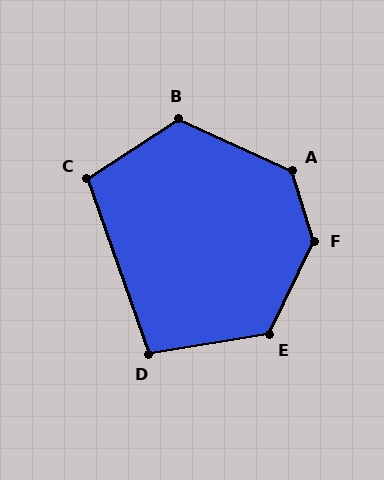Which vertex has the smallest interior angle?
D, at approximately 100 degrees.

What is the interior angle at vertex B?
Approximately 123 degrees (obtuse).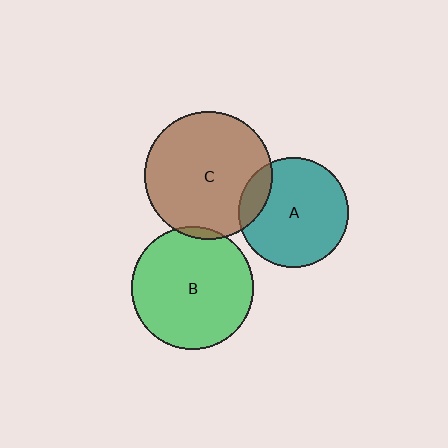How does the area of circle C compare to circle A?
Approximately 1.4 times.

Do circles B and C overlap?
Yes.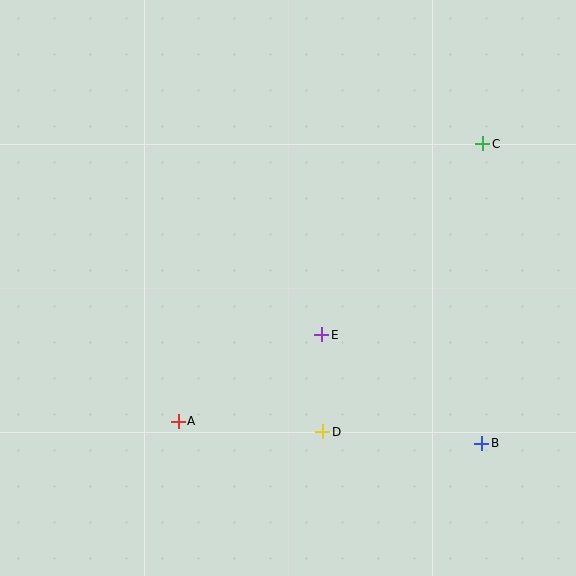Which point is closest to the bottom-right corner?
Point B is closest to the bottom-right corner.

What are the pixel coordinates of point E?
Point E is at (322, 335).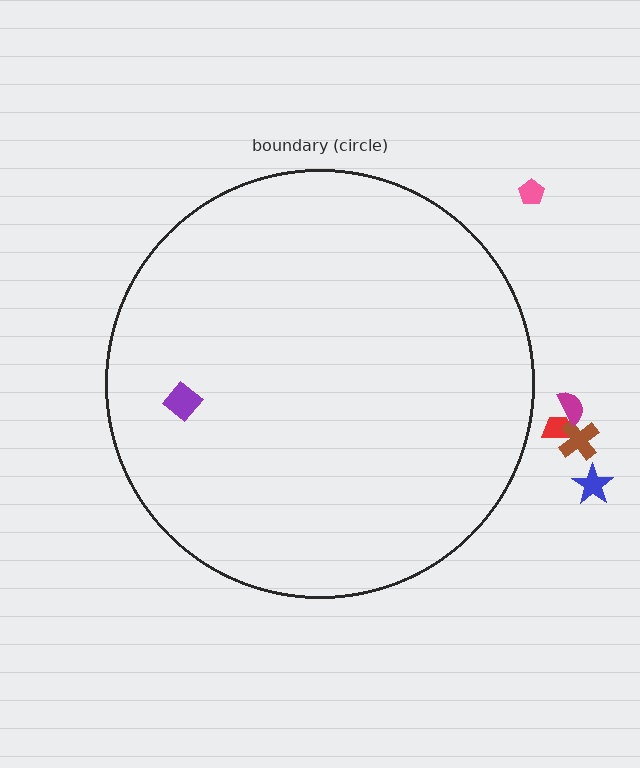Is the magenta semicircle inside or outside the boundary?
Outside.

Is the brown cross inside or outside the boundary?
Outside.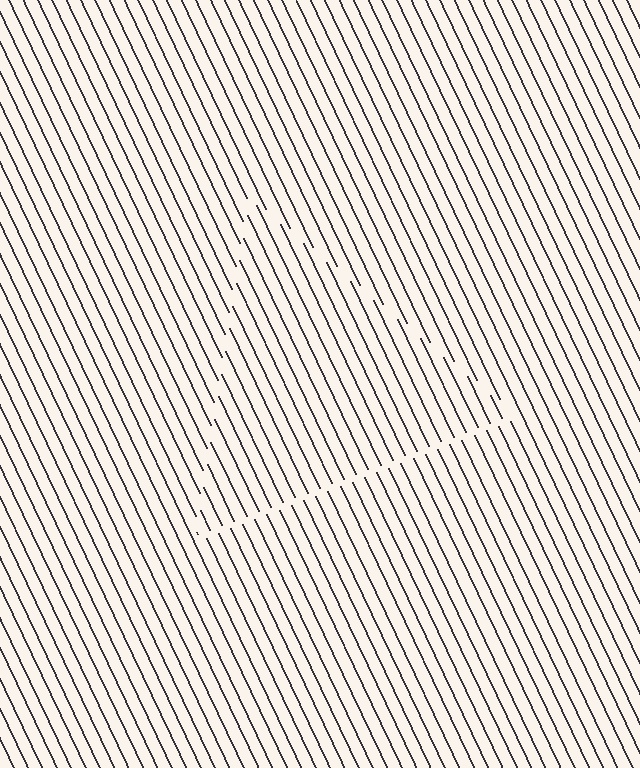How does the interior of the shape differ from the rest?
The interior of the shape contains the same grating, shifted by half a period — the contour is defined by the phase discontinuity where line-ends from the inner and outer gratings abut.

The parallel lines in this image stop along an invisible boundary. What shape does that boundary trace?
An illusory triangle. The interior of the shape contains the same grating, shifted by half a period — the contour is defined by the phase discontinuity where line-ends from the inner and outer gratings abut.